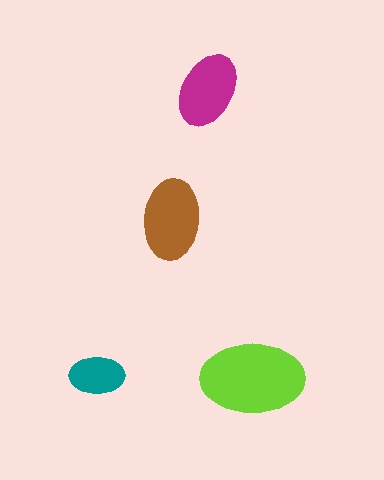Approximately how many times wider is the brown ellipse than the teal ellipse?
About 1.5 times wider.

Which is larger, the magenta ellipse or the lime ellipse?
The lime one.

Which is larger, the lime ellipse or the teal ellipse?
The lime one.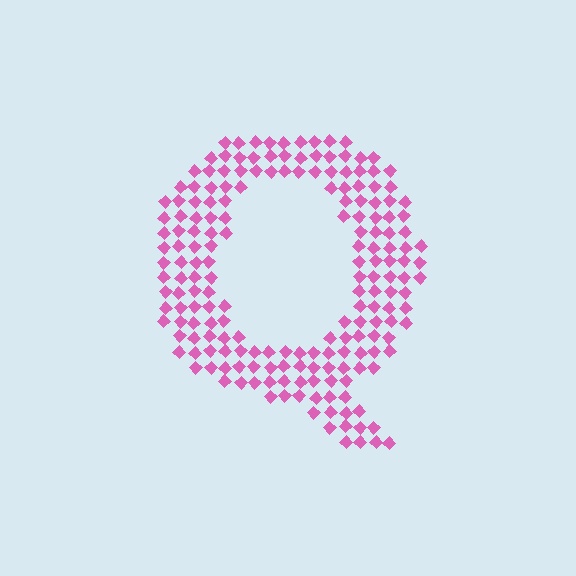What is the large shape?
The large shape is the letter Q.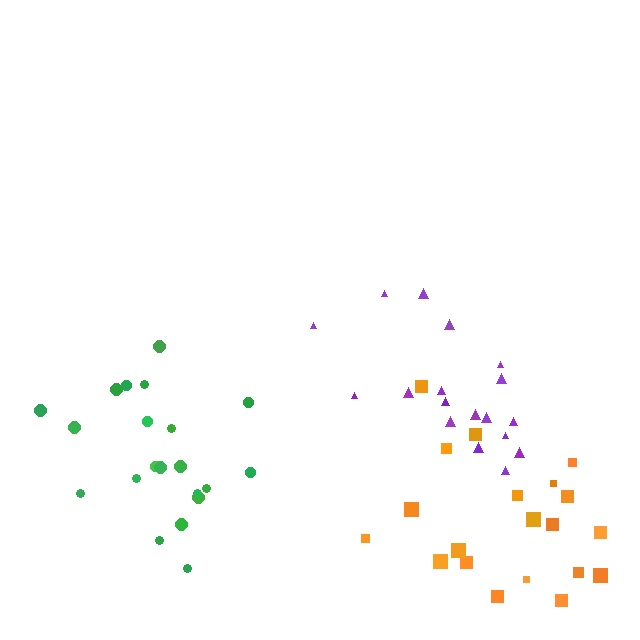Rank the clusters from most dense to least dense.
purple, green, orange.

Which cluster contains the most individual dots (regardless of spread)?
Green (21).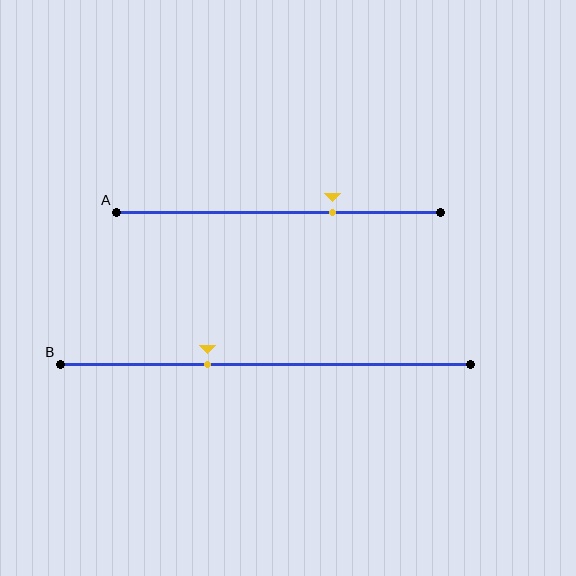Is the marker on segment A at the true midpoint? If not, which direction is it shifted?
No, the marker on segment A is shifted to the right by about 17% of the segment length.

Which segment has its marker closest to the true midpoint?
Segment B has its marker closest to the true midpoint.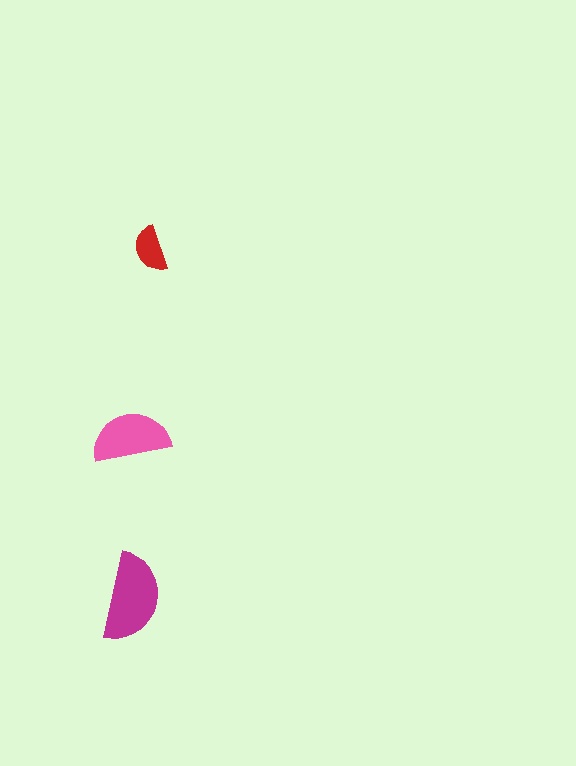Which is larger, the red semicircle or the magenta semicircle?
The magenta one.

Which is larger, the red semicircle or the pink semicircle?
The pink one.